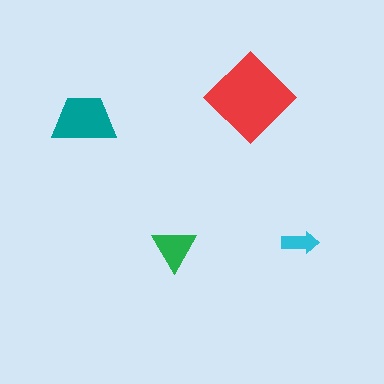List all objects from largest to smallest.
The red diamond, the teal trapezoid, the green triangle, the cyan arrow.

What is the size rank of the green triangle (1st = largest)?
3rd.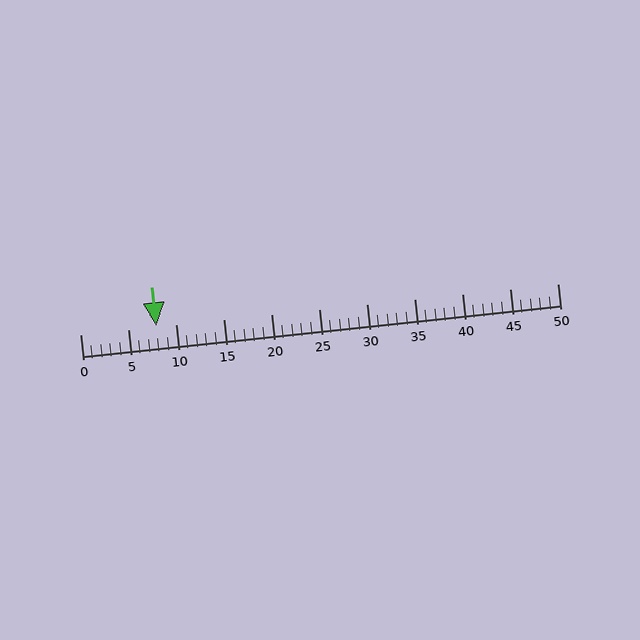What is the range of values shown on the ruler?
The ruler shows values from 0 to 50.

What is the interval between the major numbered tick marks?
The major tick marks are spaced 5 units apart.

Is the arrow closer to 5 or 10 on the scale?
The arrow is closer to 10.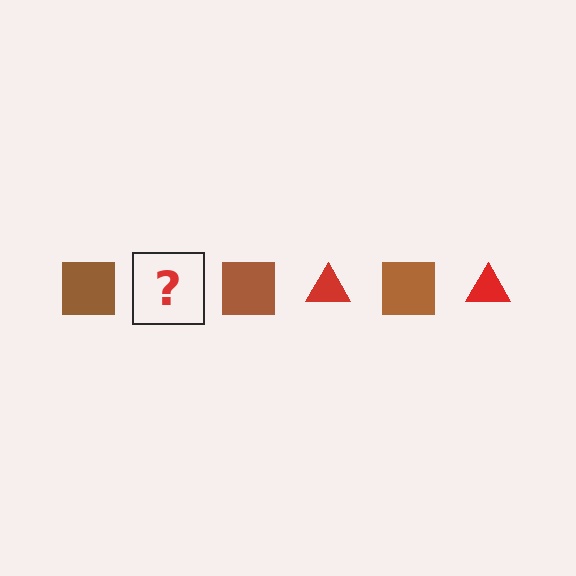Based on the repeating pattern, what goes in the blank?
The blank should be a red triangle.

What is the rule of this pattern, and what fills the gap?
The rule is that the pattern alternates between brown square and red triangle. The gap should be filled with a red triangle.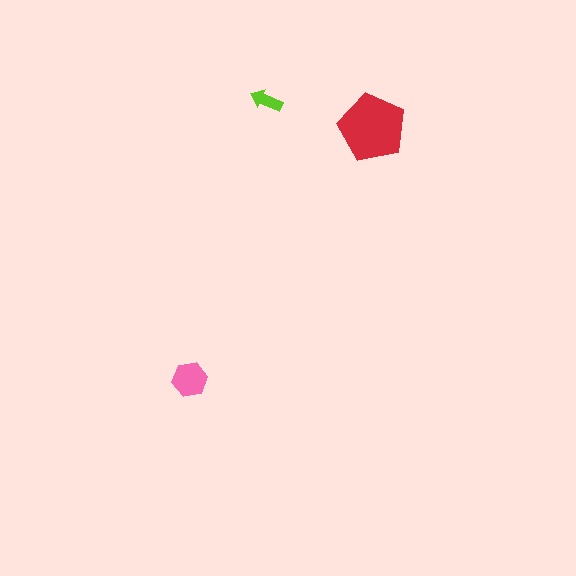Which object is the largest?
The red pentagon.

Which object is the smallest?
The lime arrow.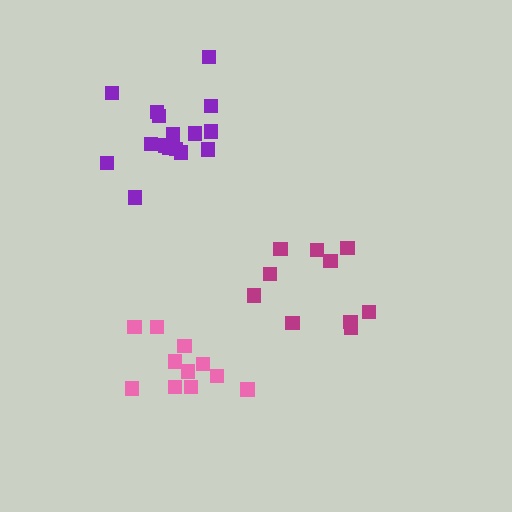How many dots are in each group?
Group 1: 10 dots, Group 2: 11 dots, Group 3: 16 dots (37 total).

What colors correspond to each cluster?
The clusters are colored: magenta, pink, purple.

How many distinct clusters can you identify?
There are 3 distinct clusters.